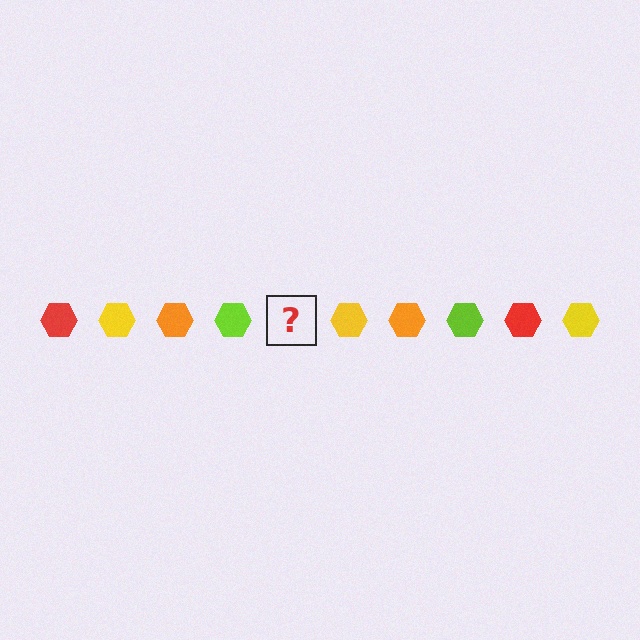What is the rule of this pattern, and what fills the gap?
The rule is that the pattern cycles through red, yellow, orange, lime hexagons. The gap should be filled with a red hexagon.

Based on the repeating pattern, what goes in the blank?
The blank should be a red hexagon.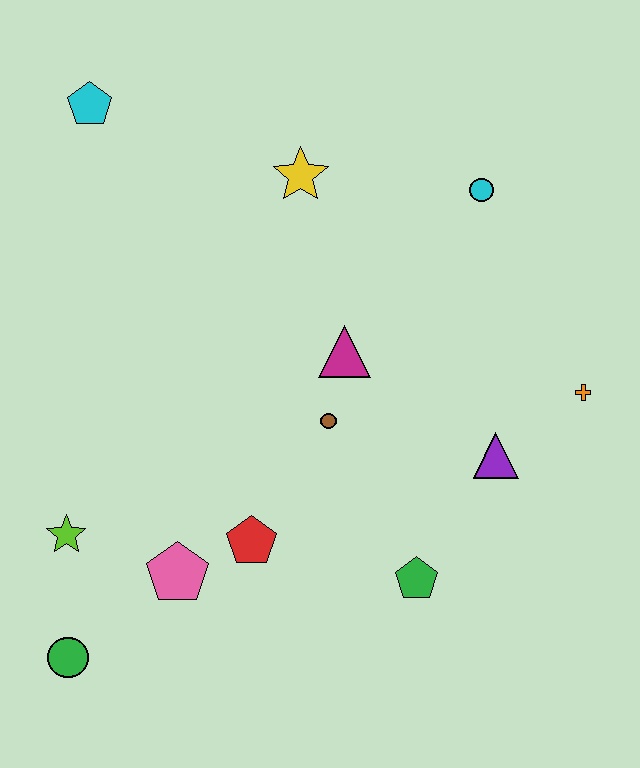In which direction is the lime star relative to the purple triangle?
The lime star is to the left of the purple triangle.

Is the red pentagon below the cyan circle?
Yes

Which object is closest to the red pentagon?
The pink pentagon is closest to the red pentagon.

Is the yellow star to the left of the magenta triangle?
Yes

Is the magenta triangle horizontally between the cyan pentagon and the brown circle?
No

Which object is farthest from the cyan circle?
The green circle is farthest from the cyan circle.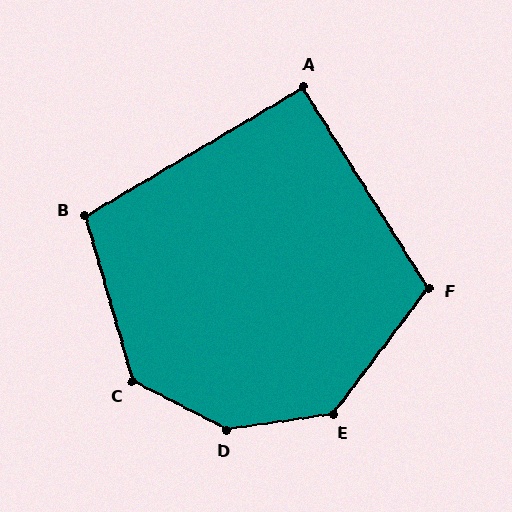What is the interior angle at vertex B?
Approximately 105 degrees (obtuse).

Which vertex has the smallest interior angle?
A, at approximately 91 degrees.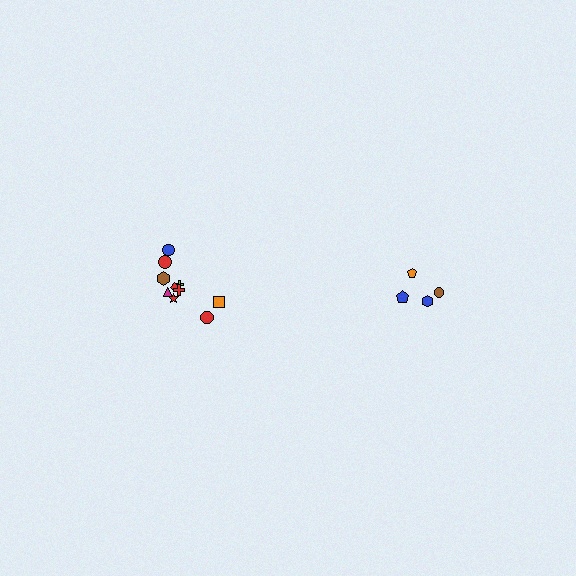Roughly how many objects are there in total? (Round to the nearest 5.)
Roughly 15 objects in total.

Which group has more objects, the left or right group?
The left group.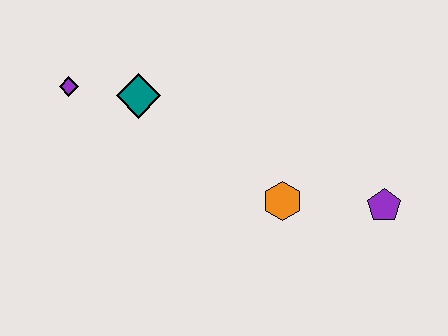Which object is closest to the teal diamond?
The purple diamond is closest to the teal diamond.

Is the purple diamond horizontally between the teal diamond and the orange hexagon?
No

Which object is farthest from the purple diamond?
The purple pentagon is farthest from the purple diamond.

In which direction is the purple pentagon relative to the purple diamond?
The purple pentagon is to the right of the purple diamond.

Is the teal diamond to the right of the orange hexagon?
No